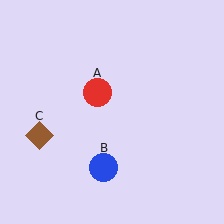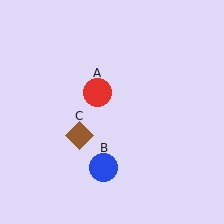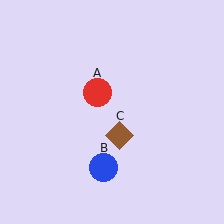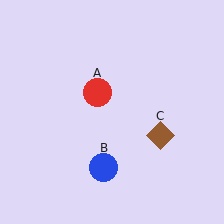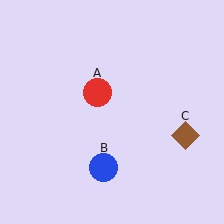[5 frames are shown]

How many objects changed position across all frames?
1 object changed position: brown diamond (object C).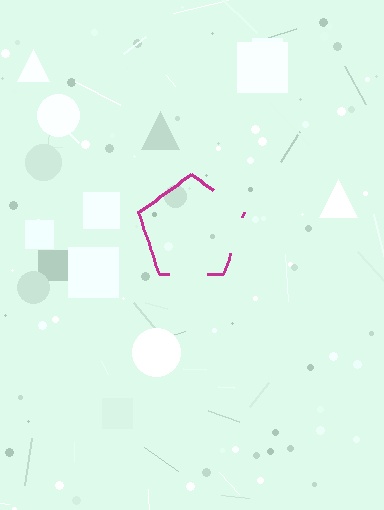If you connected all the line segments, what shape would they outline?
They would outline a pentagon.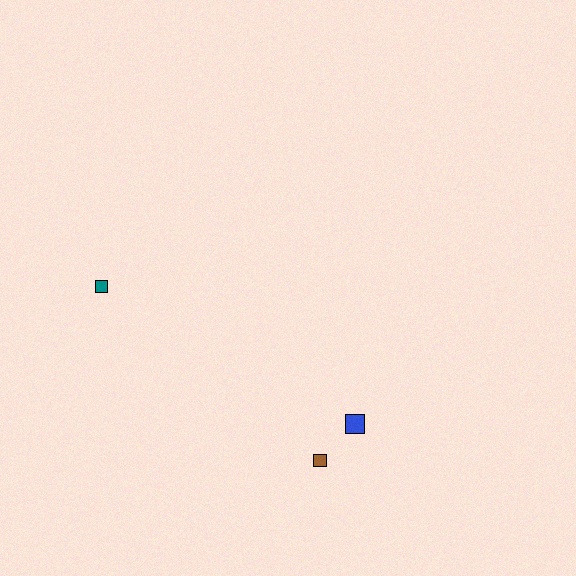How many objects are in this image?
There are 3 objects.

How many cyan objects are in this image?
There are no cyan objects.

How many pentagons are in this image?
There are no pentagons.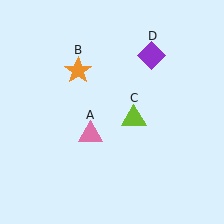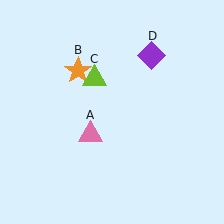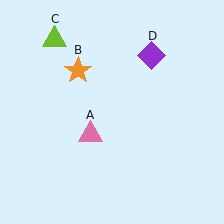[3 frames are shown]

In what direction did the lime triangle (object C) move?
The lime triangle (object C) moved up and to the left.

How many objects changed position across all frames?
1 object changed position: lime triangle (object C).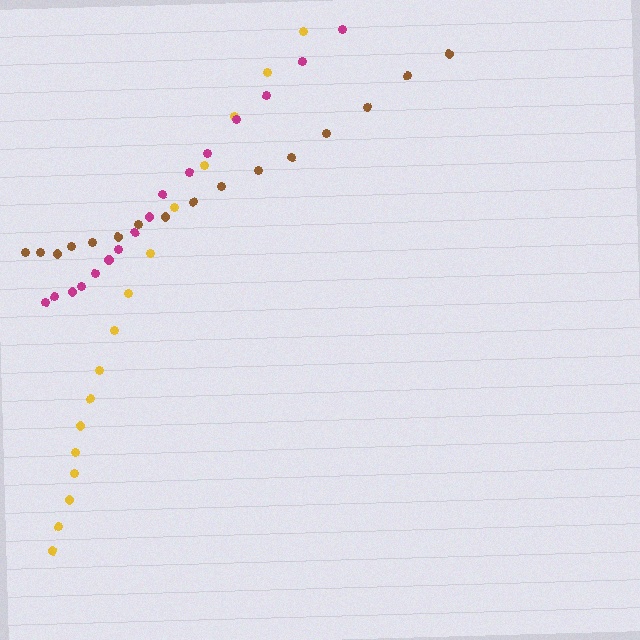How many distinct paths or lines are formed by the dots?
There are 3 distinct paths.